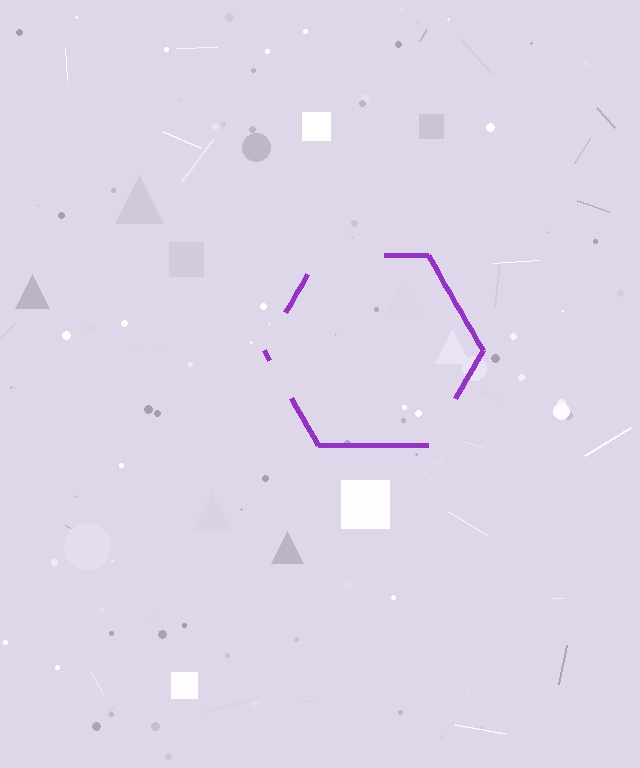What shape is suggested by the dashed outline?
The dashed outline suggests a hexagon.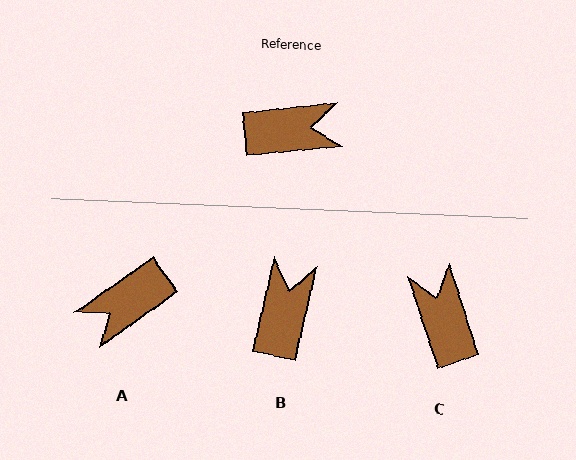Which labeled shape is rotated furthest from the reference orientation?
A, about 150 degrees away.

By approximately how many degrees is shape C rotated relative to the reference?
Approximately 102 degrees counter-clockwise.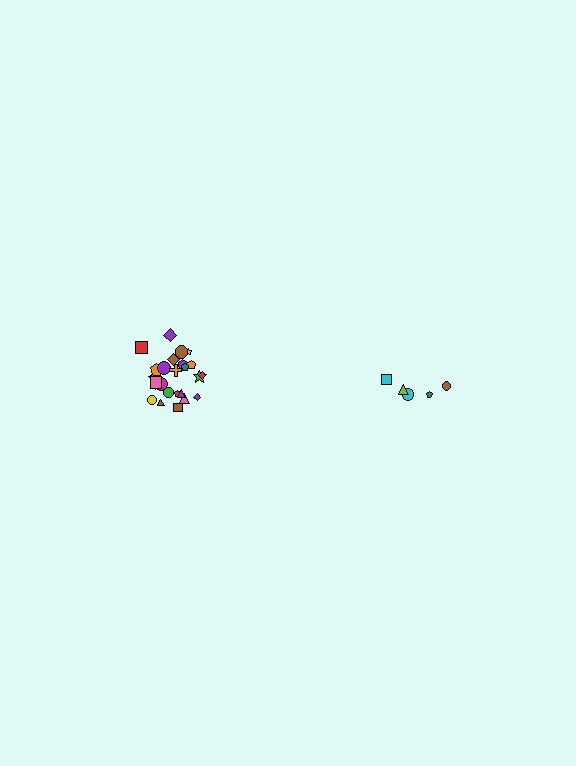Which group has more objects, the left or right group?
The left group.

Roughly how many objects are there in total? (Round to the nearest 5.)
Roughly 30 objects in total.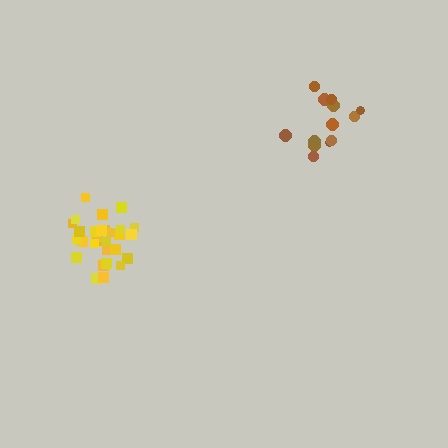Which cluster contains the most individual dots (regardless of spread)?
Yellow (30).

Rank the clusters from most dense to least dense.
yellow, brown.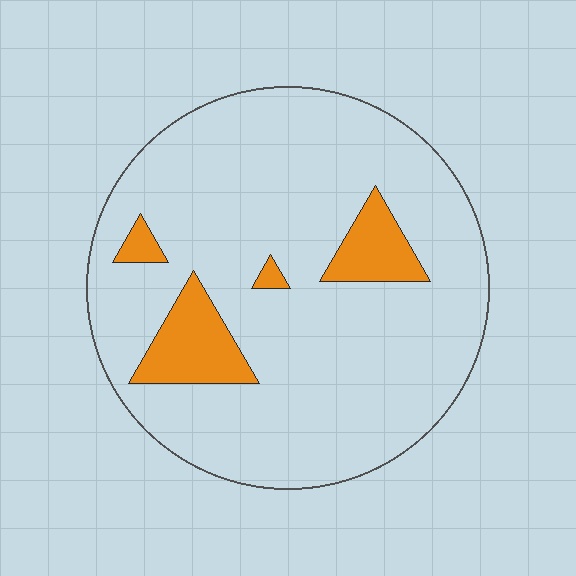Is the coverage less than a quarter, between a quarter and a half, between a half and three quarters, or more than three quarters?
Less than a quarter.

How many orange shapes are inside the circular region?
4.